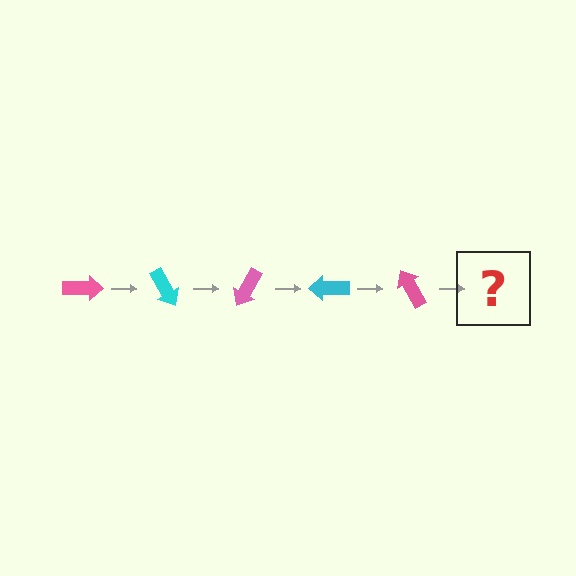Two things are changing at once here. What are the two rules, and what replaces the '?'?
The two rules are that it rotates 60 degrees each step and the color cycles through pink and cyan. The '?' should be a cyan arrow, rotated 300 degrees from the start.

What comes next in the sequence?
The next element should be a cyan arrow, rotated 300 degrees from the start.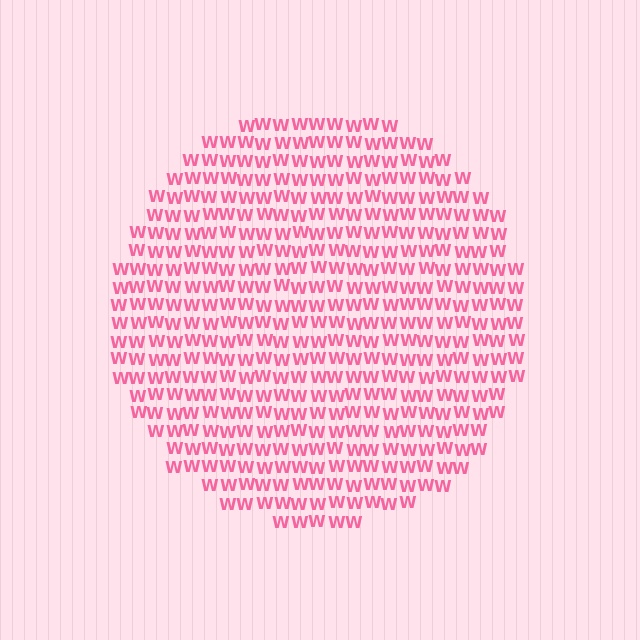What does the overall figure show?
The overall figure shows a circle.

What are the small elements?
The small elements are letter W's.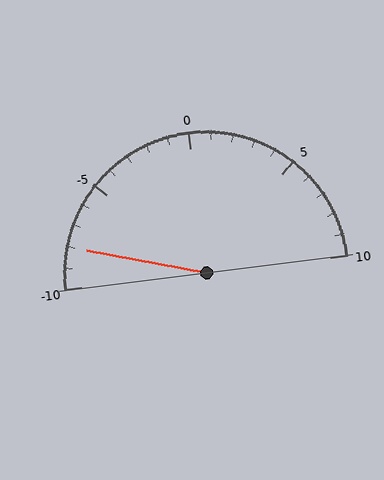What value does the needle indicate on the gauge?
The needle indicates approximately -8.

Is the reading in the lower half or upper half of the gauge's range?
The reading is in the lower half of the range (-10 to 10).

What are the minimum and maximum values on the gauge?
The gauge ranges from -10 to 10.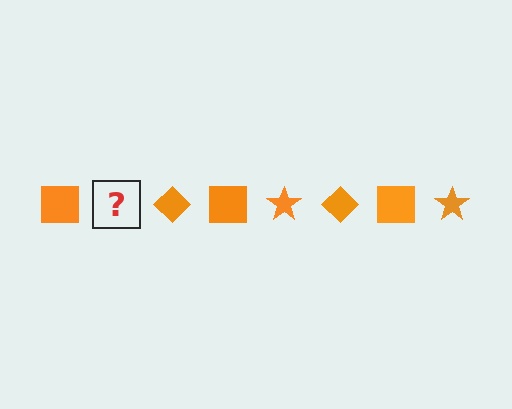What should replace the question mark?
The question mark should be replaced with an orange star.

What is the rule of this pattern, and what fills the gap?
The rule is that the pattern cycles through square, star, diamond shapes in orange. The gap should be filled with an orange star.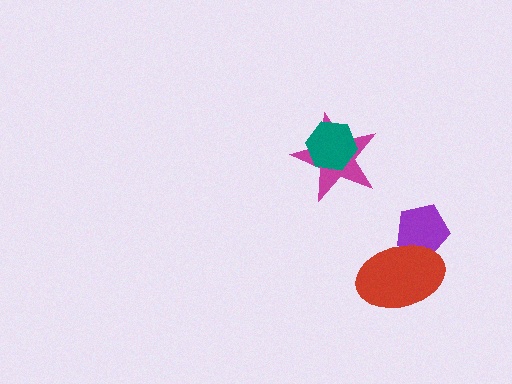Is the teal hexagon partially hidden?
No, no other shape covers it.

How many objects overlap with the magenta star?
1 object overlaps with the magenta star.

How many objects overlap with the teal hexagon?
1 object overlaps with the teal hexagon.